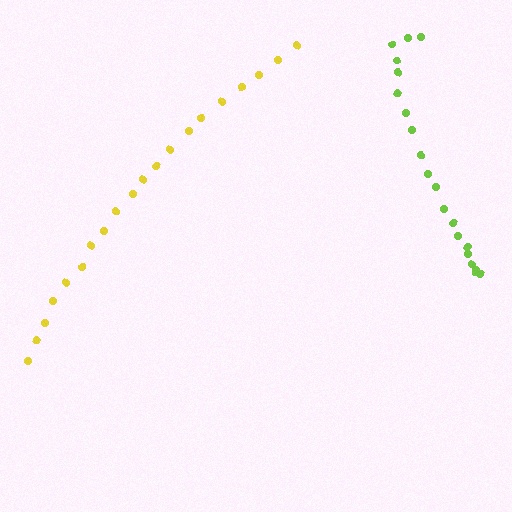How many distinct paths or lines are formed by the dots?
There are 2 distinct paths.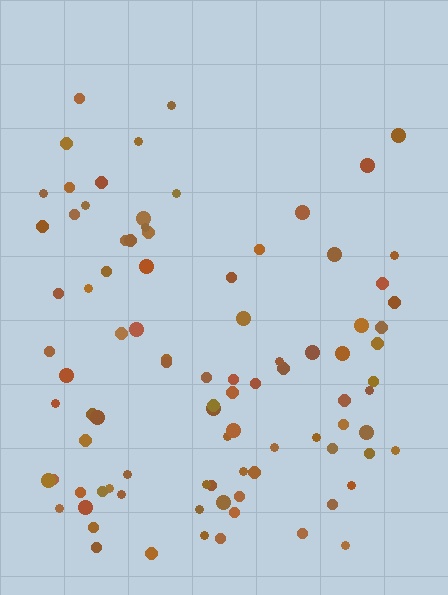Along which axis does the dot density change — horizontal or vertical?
Vertical.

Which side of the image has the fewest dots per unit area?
The top.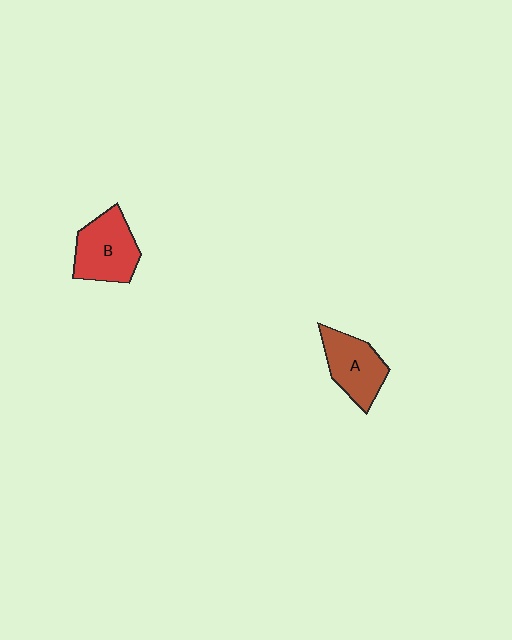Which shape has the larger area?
Shape B (red).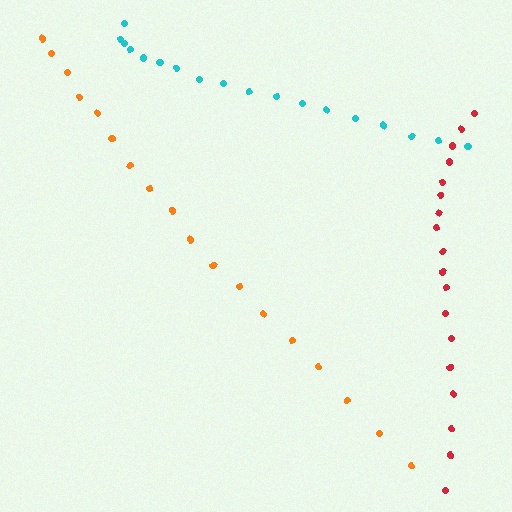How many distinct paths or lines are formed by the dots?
There are 3 distinct paths.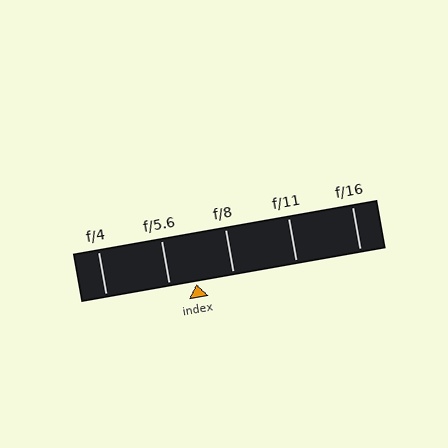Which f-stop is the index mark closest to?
The index mark is closest to f/5.6.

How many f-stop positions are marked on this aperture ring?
There are 5 f-stop positions marked.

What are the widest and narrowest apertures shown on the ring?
The widest aperture shown is f/4 and the narrowest is f/16.